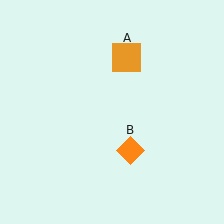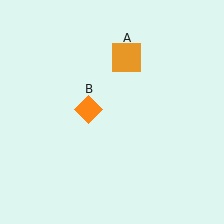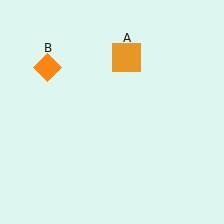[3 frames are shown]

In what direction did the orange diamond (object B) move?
The orange diamond (object B) moved up and to the left.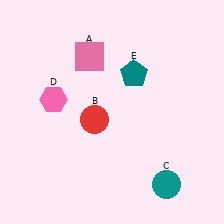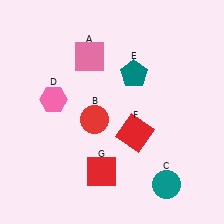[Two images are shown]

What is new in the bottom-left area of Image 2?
A red square (G) was added in the bottom-left area of Image 2.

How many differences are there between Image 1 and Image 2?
There are 2 differences between the two images.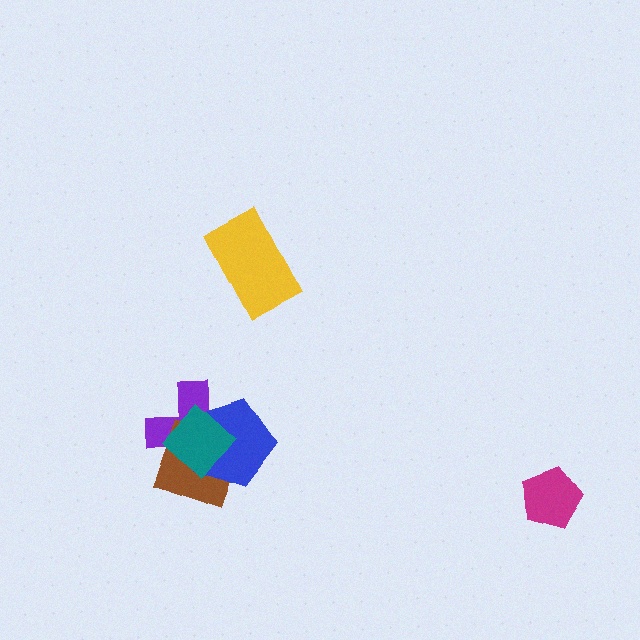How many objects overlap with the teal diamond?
3 objects overlap with the teal diamond.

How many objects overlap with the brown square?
3 objects overlap with the brown square.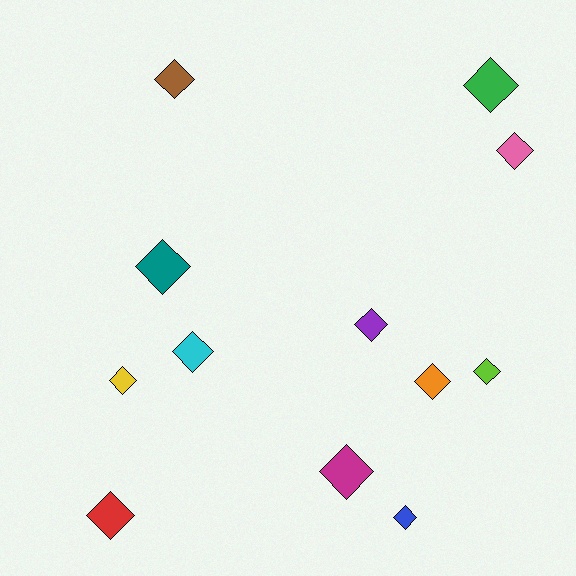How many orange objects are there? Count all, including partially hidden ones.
There is 1 orange object.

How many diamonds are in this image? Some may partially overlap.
There are 12 diamonds.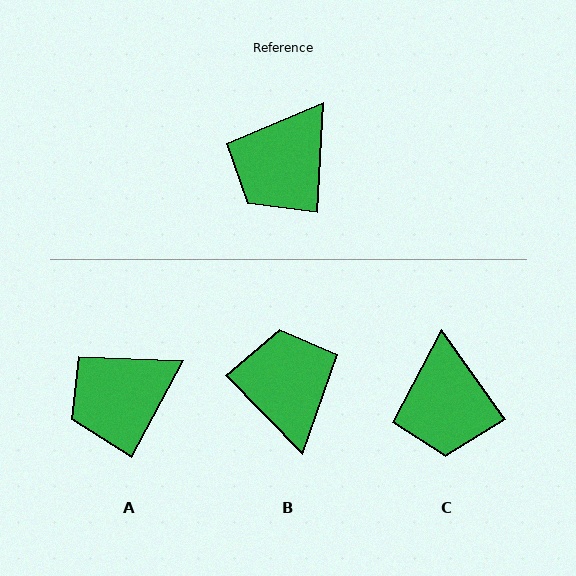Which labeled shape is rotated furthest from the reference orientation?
B, about 132 degrees away.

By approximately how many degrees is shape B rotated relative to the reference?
Approximately 132 degrees clockwise.